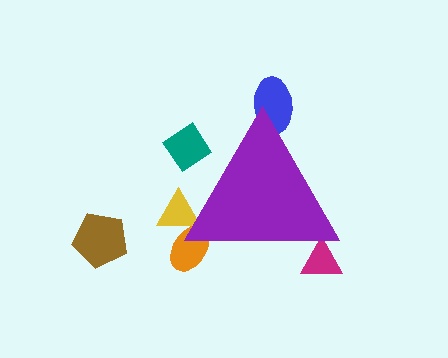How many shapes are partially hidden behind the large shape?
5 shapes are partially hidden.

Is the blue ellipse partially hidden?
Yes, the blue ellipse is partially hidden behind the purple triangle.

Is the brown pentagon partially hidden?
No, the brown pentagon is fully visible.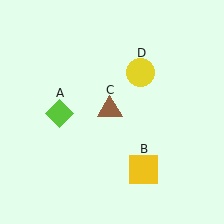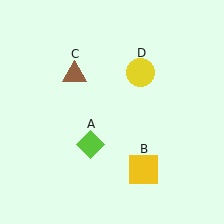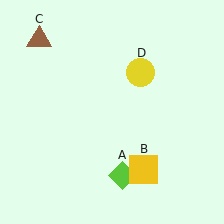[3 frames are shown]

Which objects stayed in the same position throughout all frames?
Yellow square (object B) and yellow circle (object D) remained stationary.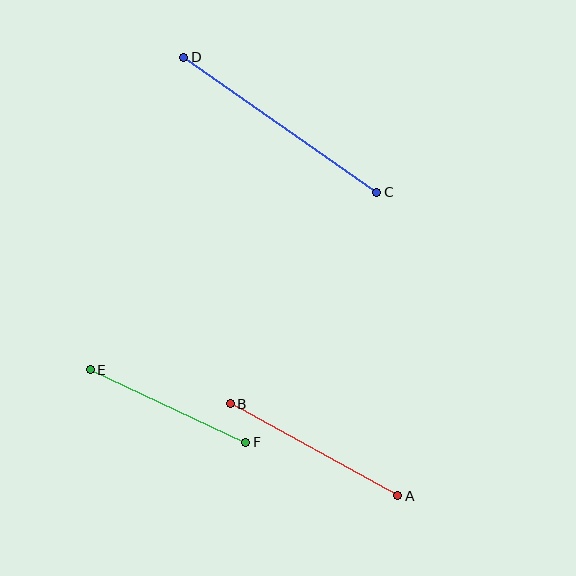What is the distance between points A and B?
The distance is approximately 191 pixels.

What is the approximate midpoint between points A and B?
The midpoint is at approximately (314, 450) pixels.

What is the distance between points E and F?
The distance is approximately 171 pixels.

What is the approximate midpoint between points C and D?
The midpoint is at approximately (280, 125) pixels.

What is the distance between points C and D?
The distance is approximately 236 pixels.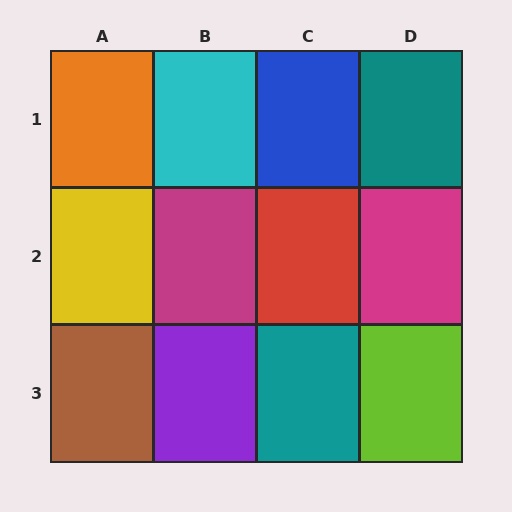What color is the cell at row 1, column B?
Cyan.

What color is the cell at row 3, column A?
Brown.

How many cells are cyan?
1 cell is cyan.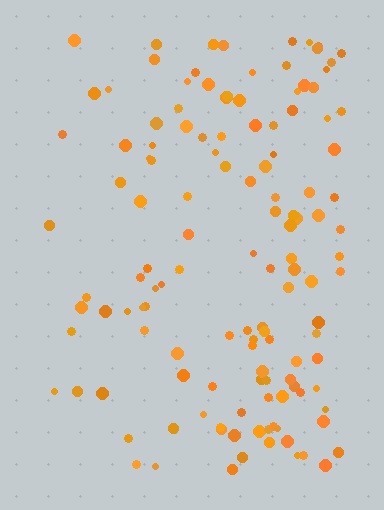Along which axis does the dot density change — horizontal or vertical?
Horizontal.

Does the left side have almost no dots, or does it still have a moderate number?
Still a moderate number, just noticeably fewer than the right.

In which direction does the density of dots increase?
From left to right, with the right side densest.